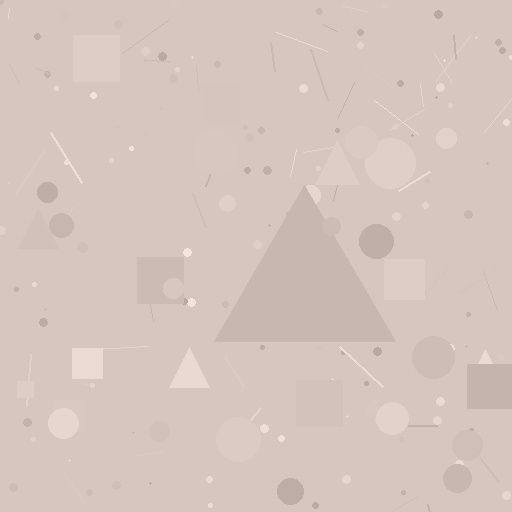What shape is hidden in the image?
A triangle is hidden in the image.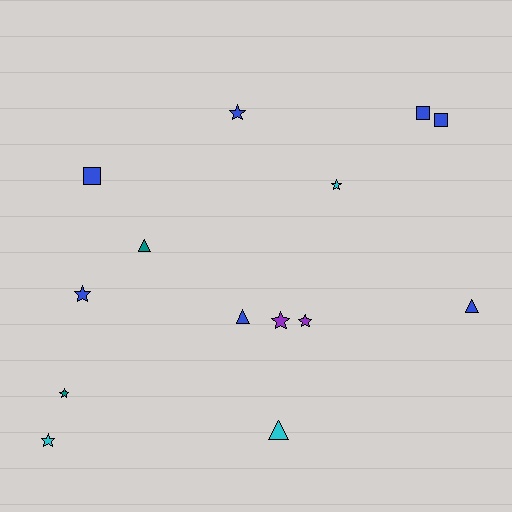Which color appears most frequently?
Blue, with 7 objects.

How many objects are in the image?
There are 14 objects.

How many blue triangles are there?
There are 2 blue triangles.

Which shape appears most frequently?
Star, with 7 objects.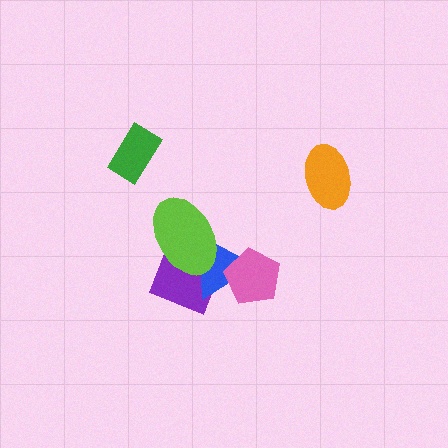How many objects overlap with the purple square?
2 objects overlap with the purple square.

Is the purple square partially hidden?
Yes, it is partially covered by another shape.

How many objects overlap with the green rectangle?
0 objects overlap with the green rectangle.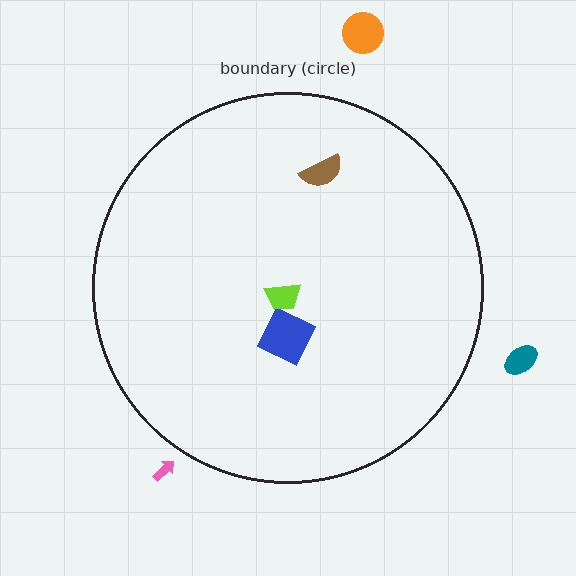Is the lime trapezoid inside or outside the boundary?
Inside.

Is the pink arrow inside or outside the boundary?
Outside.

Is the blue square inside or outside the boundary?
Inside.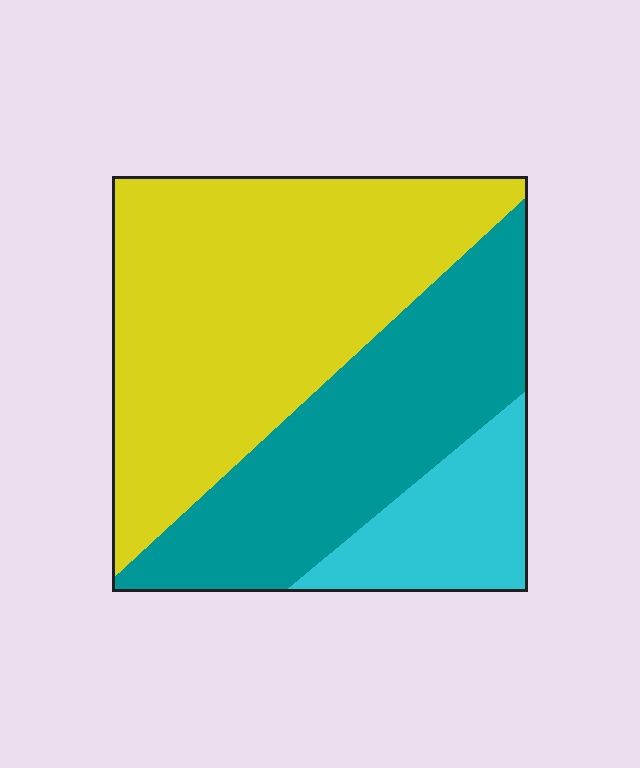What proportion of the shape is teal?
Teal covers about 35% of the shape.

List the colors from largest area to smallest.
From largest to smallest: yellow, teal, cyan.